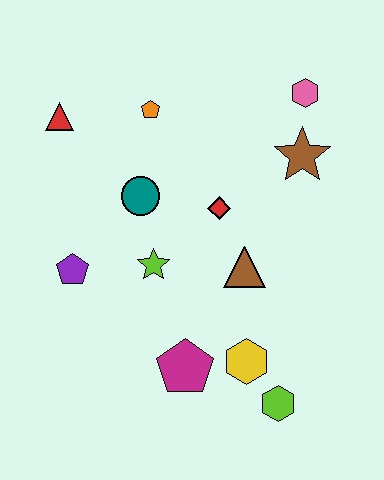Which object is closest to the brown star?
The pink hexagon is closest to the brown star.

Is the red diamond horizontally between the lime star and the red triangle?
No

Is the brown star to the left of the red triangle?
No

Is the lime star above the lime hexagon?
Yes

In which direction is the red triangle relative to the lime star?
The red triangle is above the lime star.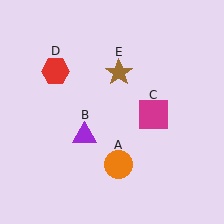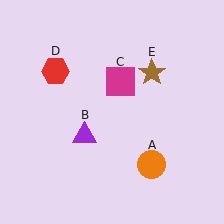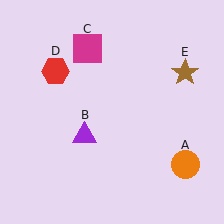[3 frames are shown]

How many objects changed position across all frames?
3 objects changed position: orange circle (object A), magenta square (object C), brown star (object E).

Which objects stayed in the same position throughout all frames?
Purple triangle (object B) and red hexagon (object D) remained stationary.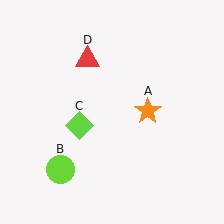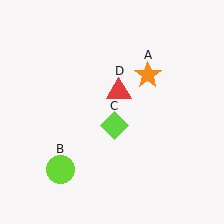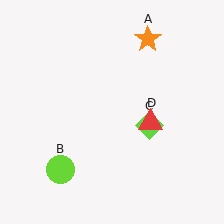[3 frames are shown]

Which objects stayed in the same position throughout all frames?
Lime circle (object B) remained stationary.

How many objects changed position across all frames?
3 objects changed position: orange star (object A), lime diamond (object C), red triangle (object D).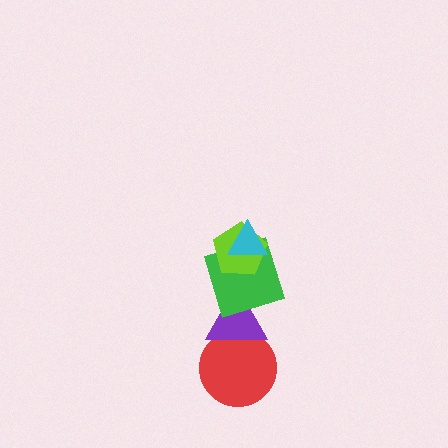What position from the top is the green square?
The green square is 3rd from the top.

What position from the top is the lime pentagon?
The lime pentagon is 2nd from the top.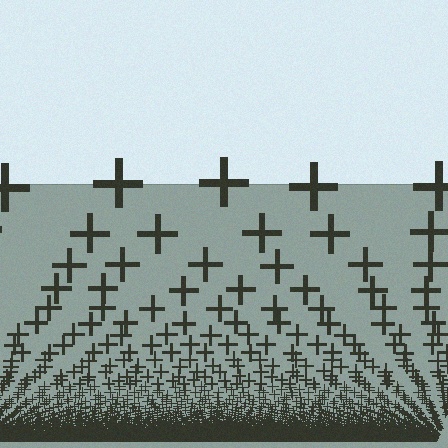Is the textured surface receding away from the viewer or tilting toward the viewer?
The surface appears to tilt toward the viewer. Texture elements get larger and sparser toward the top.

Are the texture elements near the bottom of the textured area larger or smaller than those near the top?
Smaller. The gradient is inverted — elements near the bottom are smaller and denser.